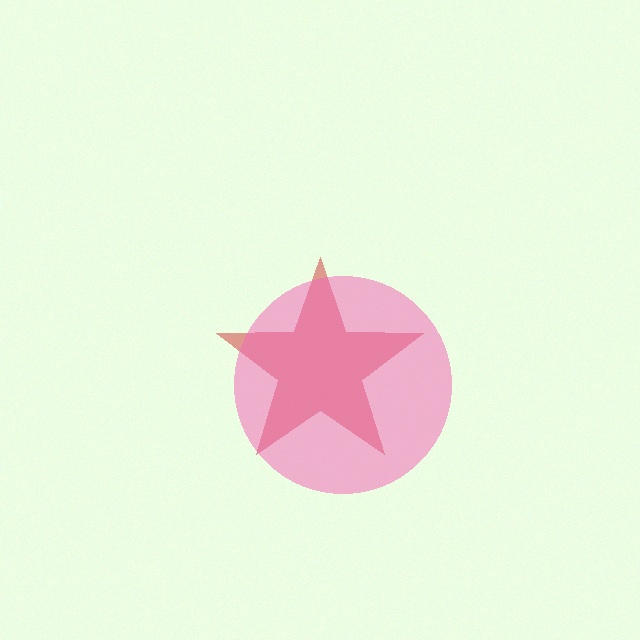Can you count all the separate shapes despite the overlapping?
Yes, there are 2 separate shapes.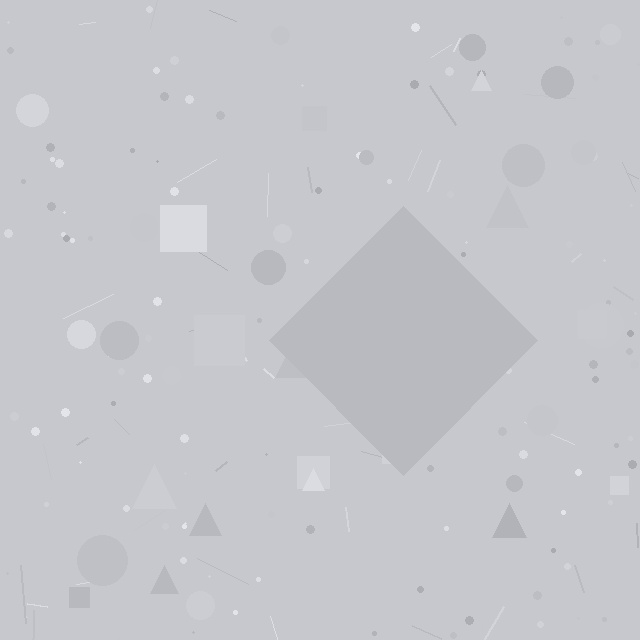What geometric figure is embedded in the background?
A diamond is embedded in the background.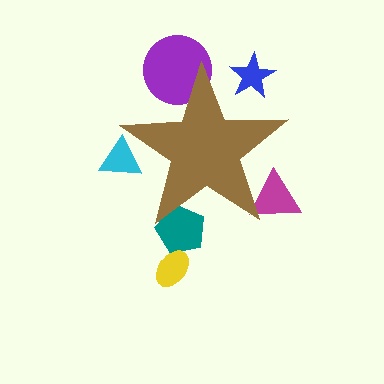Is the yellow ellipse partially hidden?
No, the yellow ellipse is fully visible.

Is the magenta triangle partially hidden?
Yes, the magenta triangle is partially hidden behind the brown star.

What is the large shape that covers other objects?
A brown star.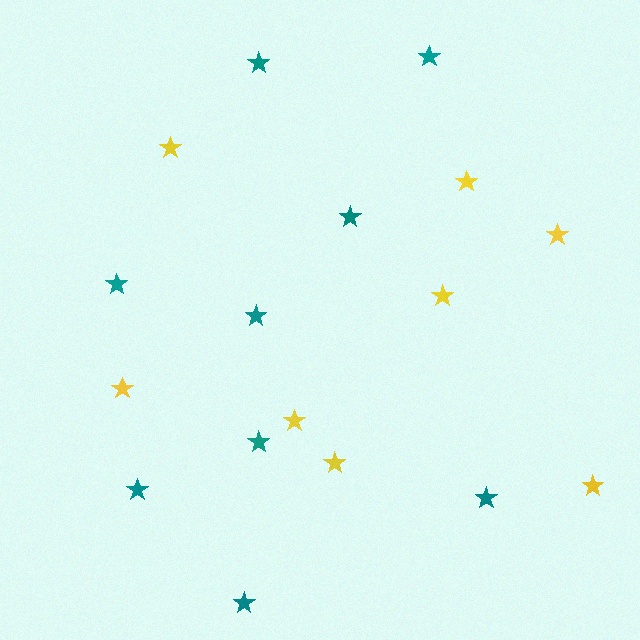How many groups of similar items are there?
There are 2 groups: one group of teal stars (9) and one group of yellow stars (8).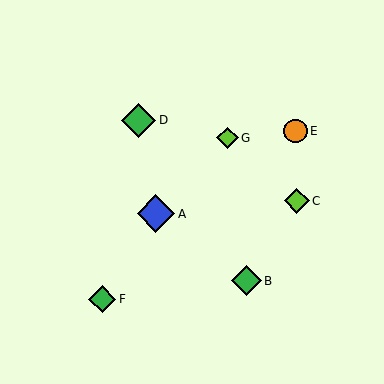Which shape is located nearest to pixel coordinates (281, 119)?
The orange circle (labeled E) at (296, 131) is nearest to that location.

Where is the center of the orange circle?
The center of the orange circle is at (296, 131).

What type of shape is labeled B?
Shape B is a green diamond.